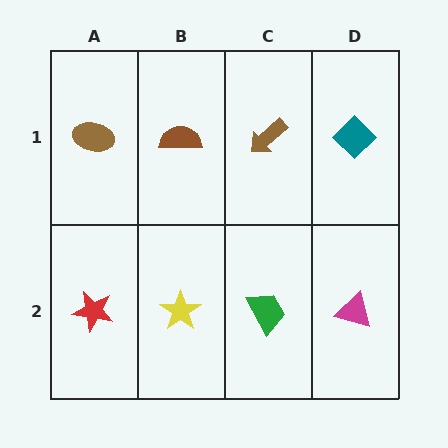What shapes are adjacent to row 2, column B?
A brown semicircle (row 1, column B), a red star (row 2, column A), a green trapezoid (row 2, column C).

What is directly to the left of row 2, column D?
A green trapezoid.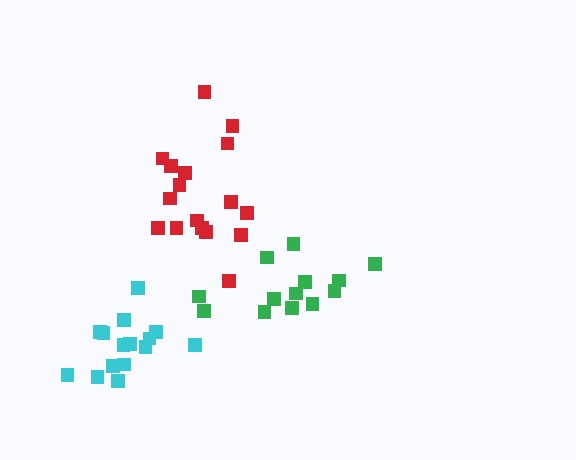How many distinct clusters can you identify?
There are 3 distinct clusters.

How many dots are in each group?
Group 1: 13 dots, Group 2: 17 dots, Group 3: 15 dots (45 total).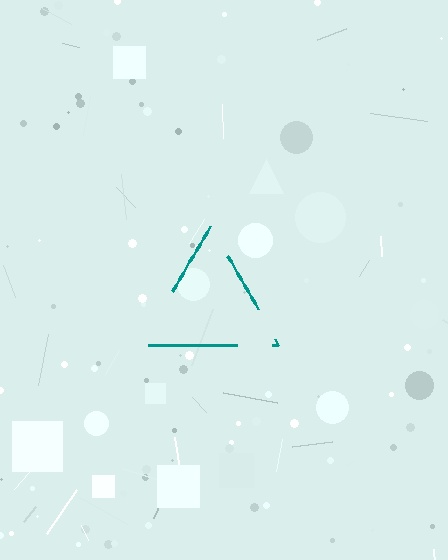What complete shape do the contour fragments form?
The contour fragments form a triangle.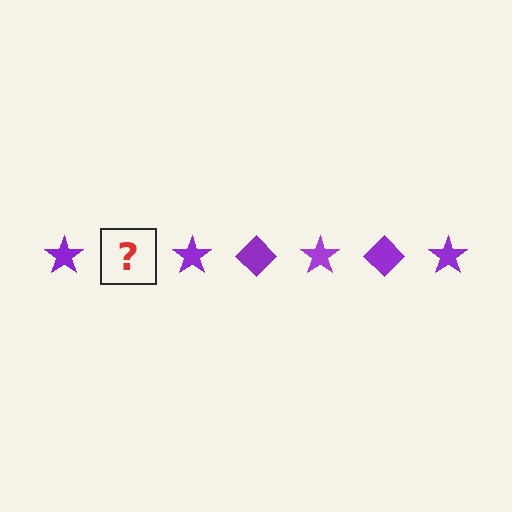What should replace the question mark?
The question mark should be replaced with a purple diamond.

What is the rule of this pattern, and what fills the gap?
The rule is that the pattern cycles through star, diamond shapes in purple. The gap should be filled with a purple diamond.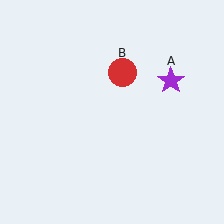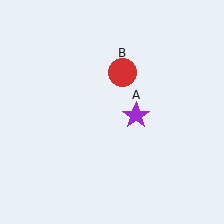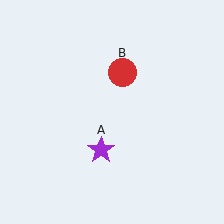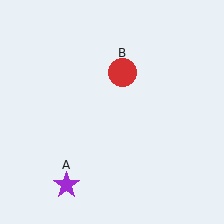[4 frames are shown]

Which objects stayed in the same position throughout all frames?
Red circle (object B) remained stationary.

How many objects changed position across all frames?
1 object changed position: purple star (object A).